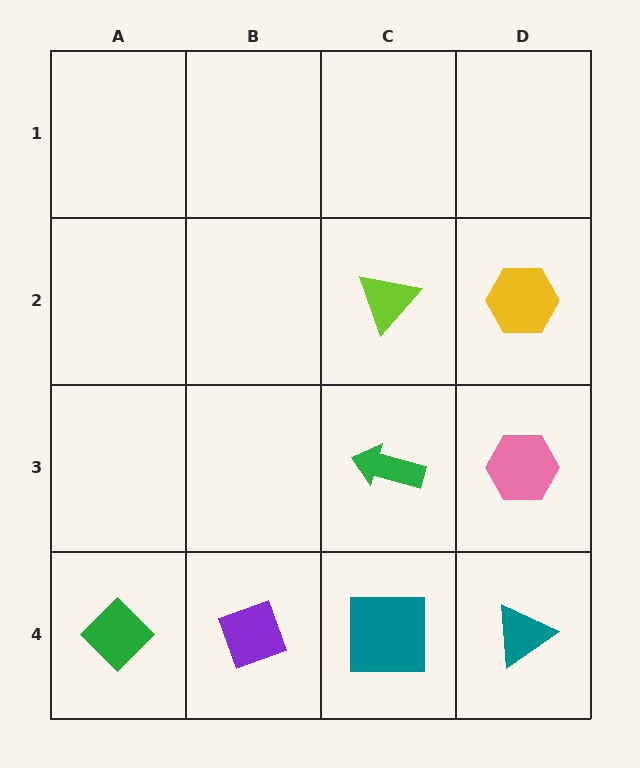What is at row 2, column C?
A lime triangle.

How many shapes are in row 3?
2 shapes.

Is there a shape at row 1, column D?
No, that cell is empty.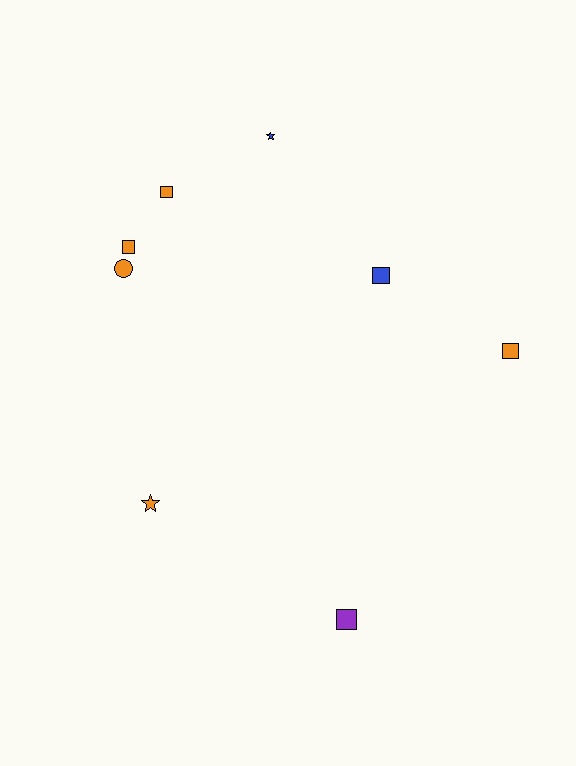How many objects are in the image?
There are 8 objects.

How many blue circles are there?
There are no blue circles.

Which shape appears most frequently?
Square, with 5 objects.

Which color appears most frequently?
Orange, with 5 objects.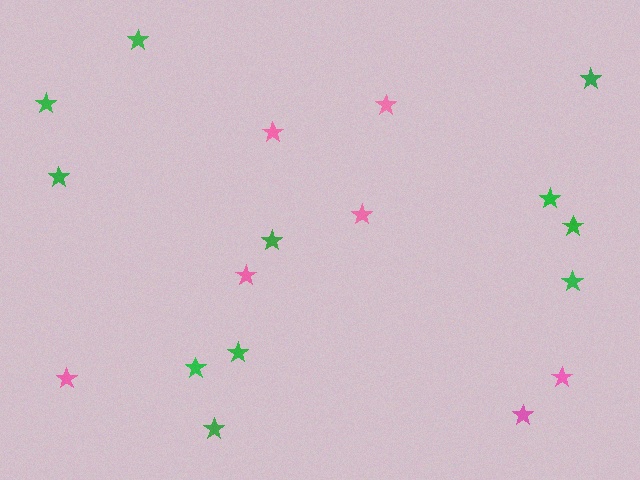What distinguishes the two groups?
There are 2 groups: one group of pink stars (7) and one group of green stars (11).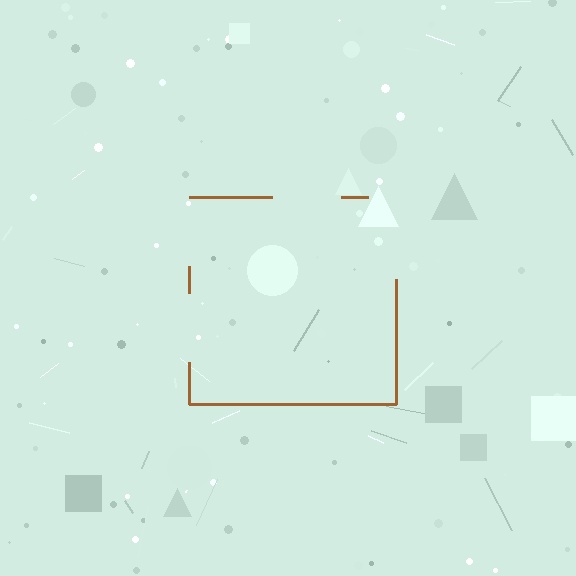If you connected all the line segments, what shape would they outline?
They would outline a square.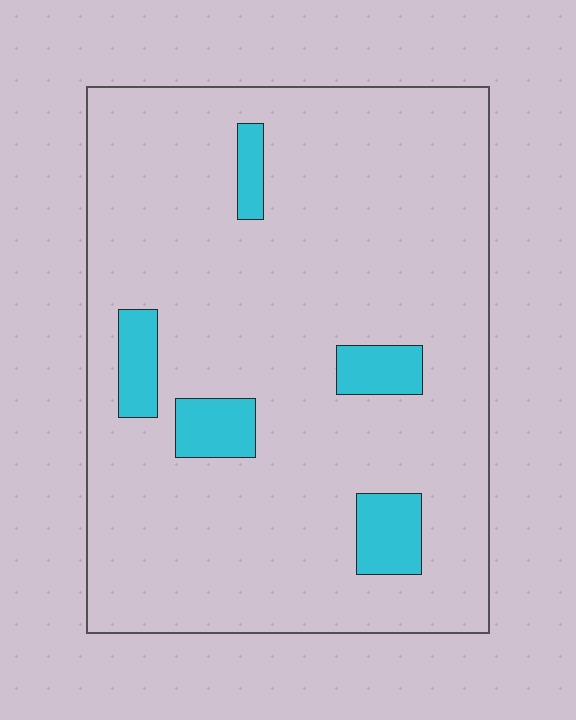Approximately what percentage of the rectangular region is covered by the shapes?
Approximately 10%.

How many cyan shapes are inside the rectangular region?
5.